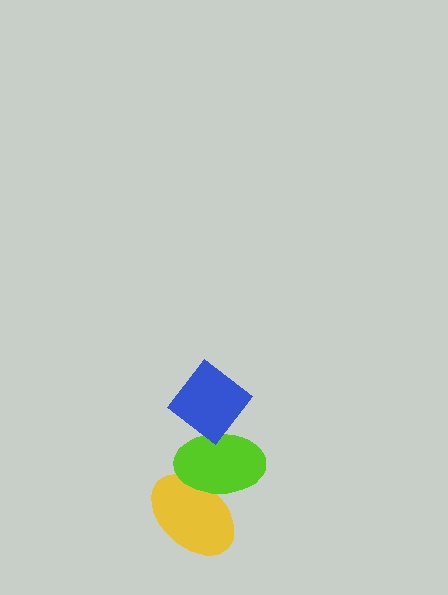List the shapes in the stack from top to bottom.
From top to bottom: the blue diamond, the lime ellipse, the yellow ellipse.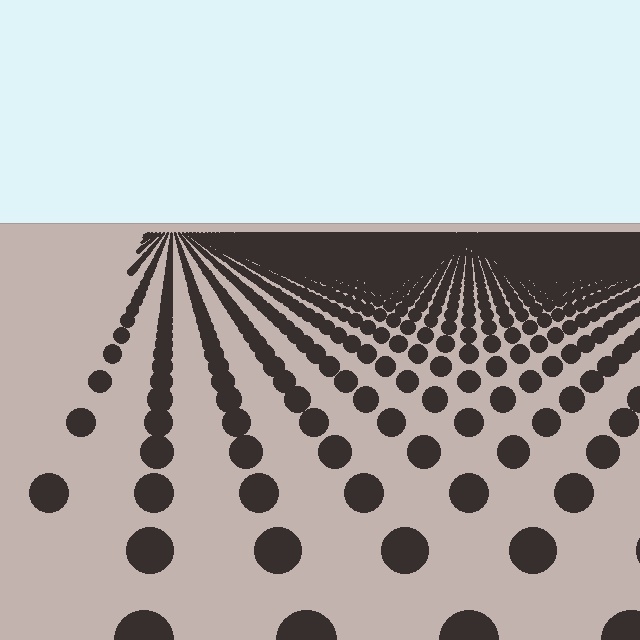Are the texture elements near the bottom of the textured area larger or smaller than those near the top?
Larger. Near the bottom, elements are closer to the viewer and appear at a bigger on-screen size.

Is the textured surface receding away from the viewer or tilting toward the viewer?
The surface is receding away from the viewer. Texture elements get smaller and denser toward the top.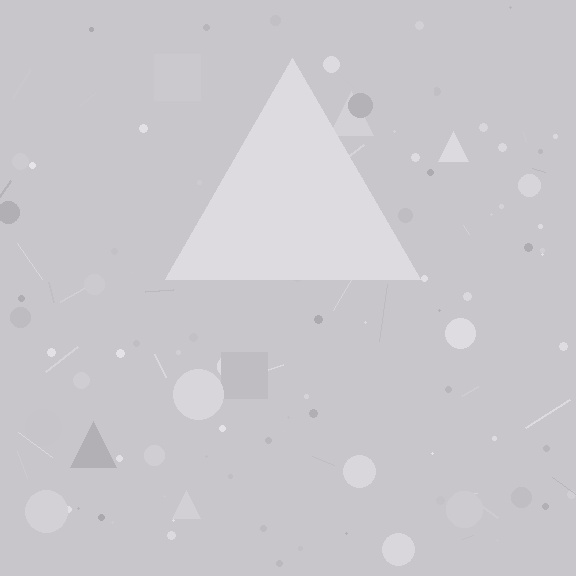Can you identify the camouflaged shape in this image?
The camouflaged shape is a triangle.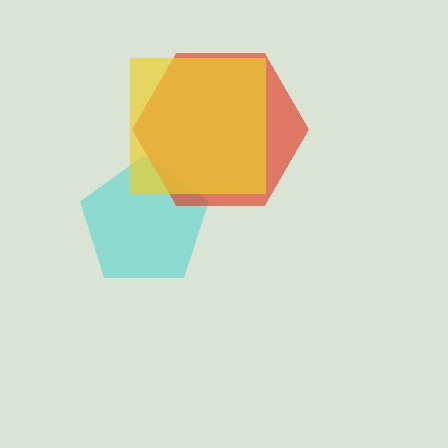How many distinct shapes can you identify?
There are 3 distinct shapes: a cyan pentagon, a red hexagon, a yellow square.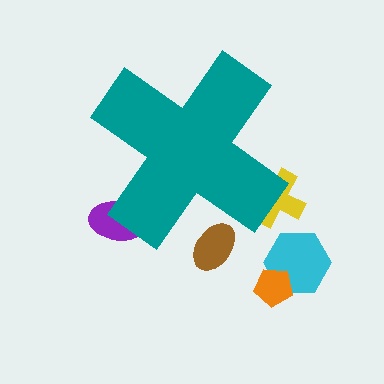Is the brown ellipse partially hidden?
Yes, the brown ellipse is partially hidden behind the teal cross.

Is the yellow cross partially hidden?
Yes, the yellow cross is partially hidden behind the teal cross.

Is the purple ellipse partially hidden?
Yes, the purple ellipse is partially hidden behind the teal cross.